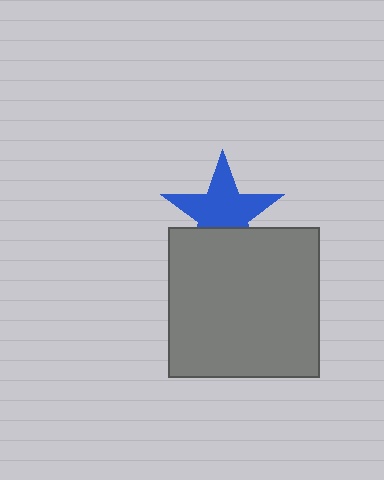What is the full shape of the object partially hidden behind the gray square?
The partially hidden object is a blue star.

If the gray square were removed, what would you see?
You would see the complete blue star.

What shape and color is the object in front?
The object in front is a gray square.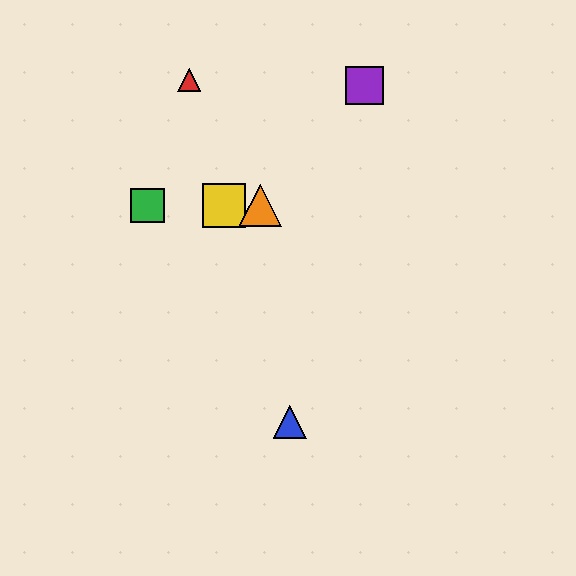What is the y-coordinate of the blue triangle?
The blue triangle is at y≈422.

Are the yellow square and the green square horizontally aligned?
Yes, both are at y≈206.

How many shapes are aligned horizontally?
3 shapes (the green square, the yellow square, the orange triangle) are aligned horizontally.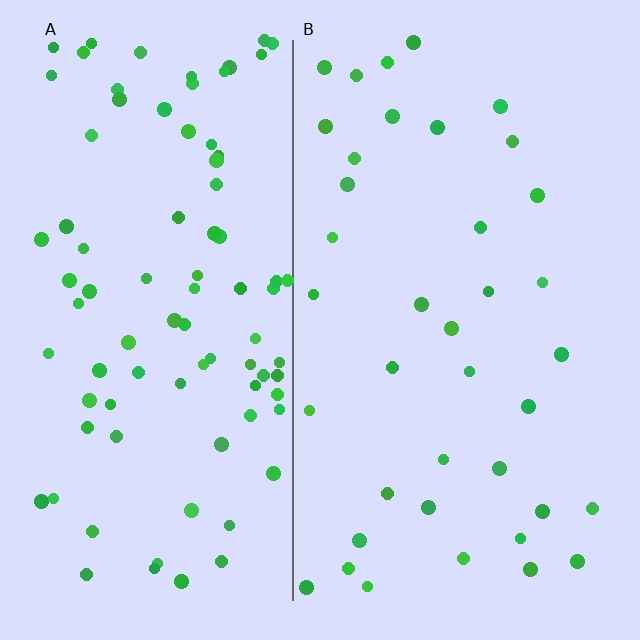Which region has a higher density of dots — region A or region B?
A (the left).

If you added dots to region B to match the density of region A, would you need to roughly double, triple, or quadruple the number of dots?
Approximately double.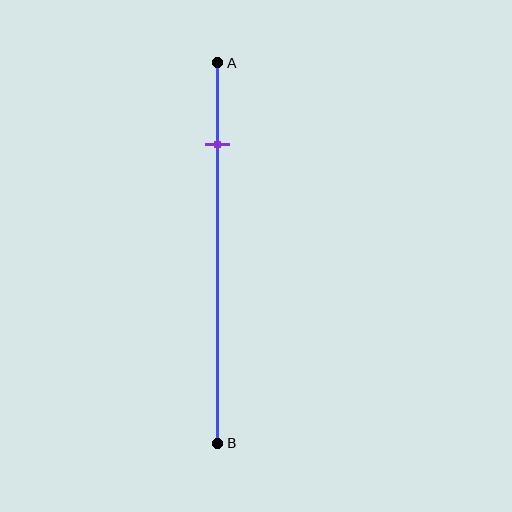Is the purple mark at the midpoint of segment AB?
No, the mark is at about 20% from A, not at the 50% midpoint.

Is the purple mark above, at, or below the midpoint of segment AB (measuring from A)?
The purple mark is above the midpoint of segment AB.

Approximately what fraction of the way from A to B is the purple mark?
The purple mark is approximately 20% of the way from A to B.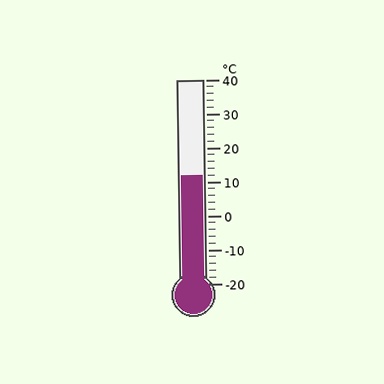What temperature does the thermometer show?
The thermometer shows approximately 12°C.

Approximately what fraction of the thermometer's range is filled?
The thermometer is filled to approximately 55% of its range.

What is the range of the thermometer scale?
The thermometer scale ranges from -20°C to 40°C.